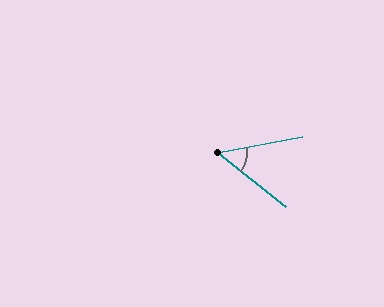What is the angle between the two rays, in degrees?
Approximately 49 degrees.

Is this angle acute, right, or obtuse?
It is acute.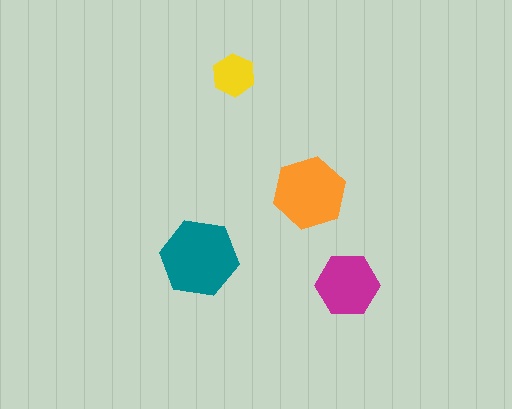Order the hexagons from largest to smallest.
the teal one, the orange one, the magenta one, the yellow one.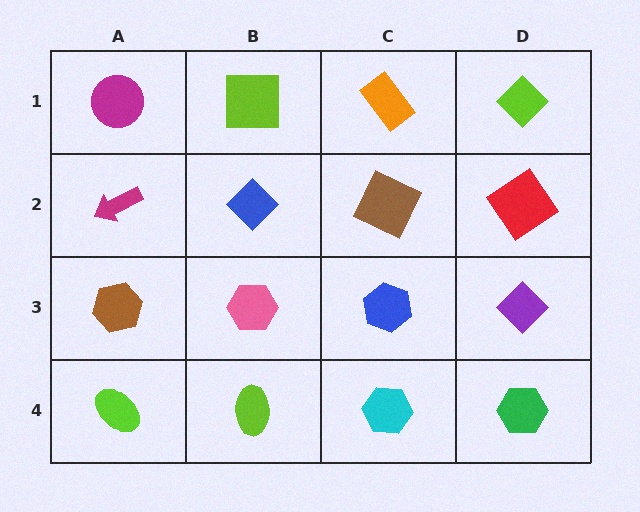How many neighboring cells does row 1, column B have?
3.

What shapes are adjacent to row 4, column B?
A pink hexagon (row 3, column B), a lime ellipse (row 4, column A), a cyan hexagon (row 4, column C).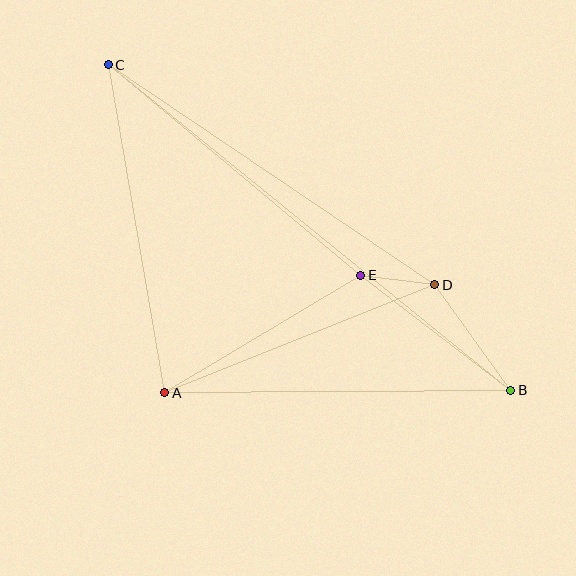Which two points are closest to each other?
Points D and E are closest to each other.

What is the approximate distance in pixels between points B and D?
The distance between B and D is approximately 130 pixels.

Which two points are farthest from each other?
Points B and C are farthest from each other.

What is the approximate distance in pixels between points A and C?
The distance between A and C is approximately 333 pixels.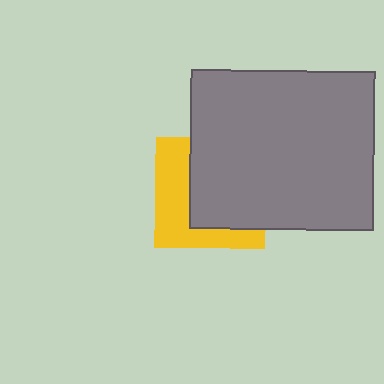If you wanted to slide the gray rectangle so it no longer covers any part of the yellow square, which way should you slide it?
Slide it toward the upper-right — that is the most direct way to separate the two shapes.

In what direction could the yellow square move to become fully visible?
The yellow square could move toward the lower-left. That would shift it out from behind the gray rectangle entirely.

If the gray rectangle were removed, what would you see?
You would see the complete yellow square.